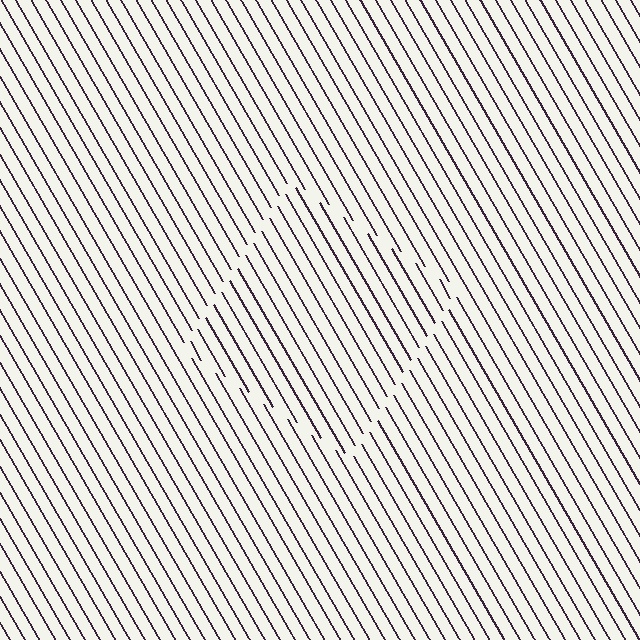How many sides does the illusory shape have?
4 sides — the line-ends trace a square.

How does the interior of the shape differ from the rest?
The interior of the shape contains the same grating, shifted by half a period — the contour is defined by the phase discontinuity where line-ends from the inner and outer gratings abut.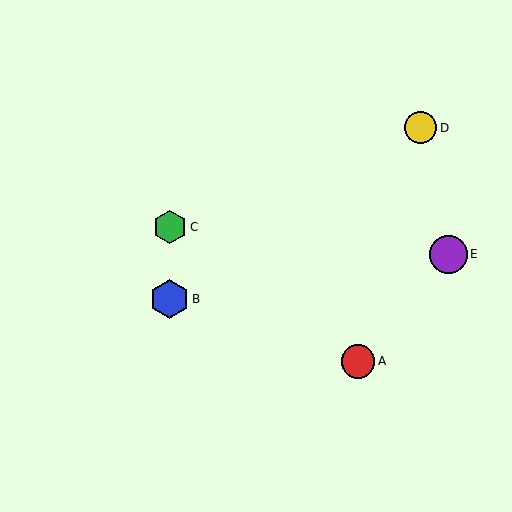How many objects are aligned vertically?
2 objects (B, C) are aligned vertically.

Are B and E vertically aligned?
No, B is at x≈170 and E is at x≈448.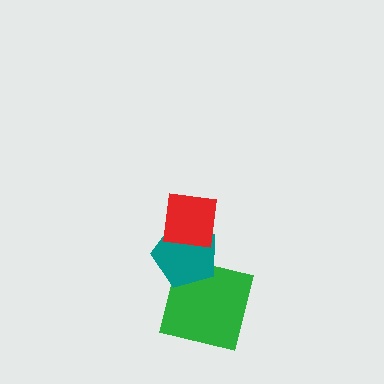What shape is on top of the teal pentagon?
The red square is on top of the teal pentagon.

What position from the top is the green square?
The green square is 3rd from the top.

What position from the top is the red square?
The red square is 1st from the top.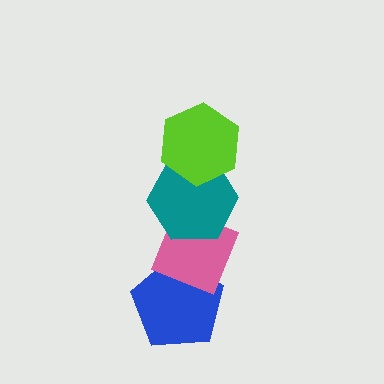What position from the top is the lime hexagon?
The lime hexagon is 1st from the top.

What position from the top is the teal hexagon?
The teal hexagon is 2nd from the top.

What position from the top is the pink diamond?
The pink diamond is 3rd from the top.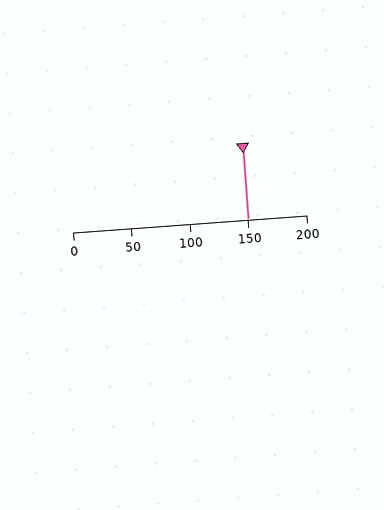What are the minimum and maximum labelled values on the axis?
The axis runs from 0 to 200.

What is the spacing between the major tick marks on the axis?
The major ticks are spaced 50 apart.